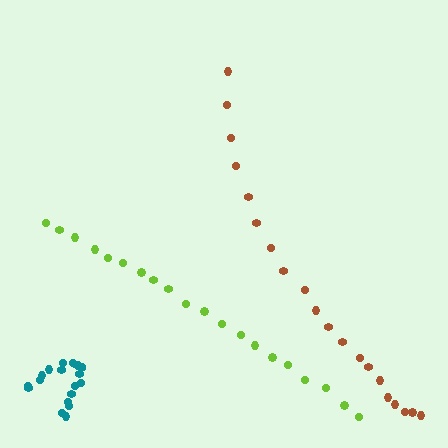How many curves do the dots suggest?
There are 3 distinct paths.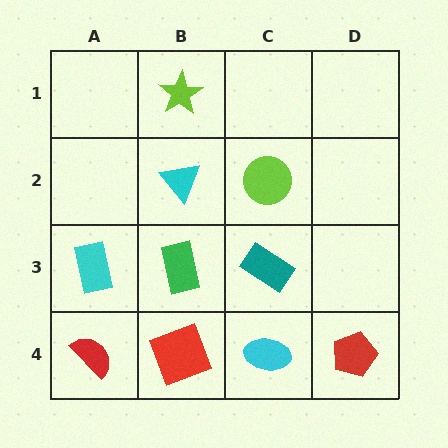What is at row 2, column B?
A cyan triangle.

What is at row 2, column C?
A lime circle.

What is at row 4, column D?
A red pentagon.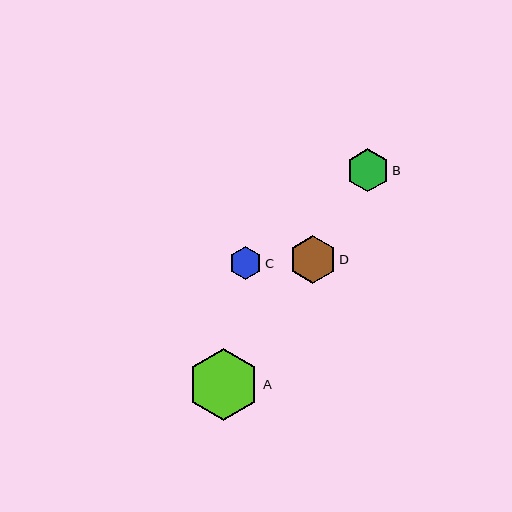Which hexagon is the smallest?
Hexagon C is the smallest with a size of approximately 33 pixels.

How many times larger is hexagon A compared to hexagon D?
Hexagon A is approximately 1.5 times the size of hexagon D.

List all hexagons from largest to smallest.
From largest to smallest: A, D, B, C.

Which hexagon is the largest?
Hexagon A is the largest with a size of approximately 72 pixels.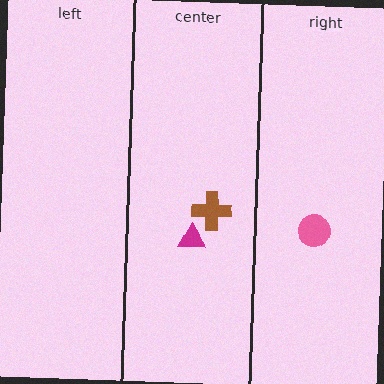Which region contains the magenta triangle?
The center region.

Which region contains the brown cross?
The center region.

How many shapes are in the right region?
1.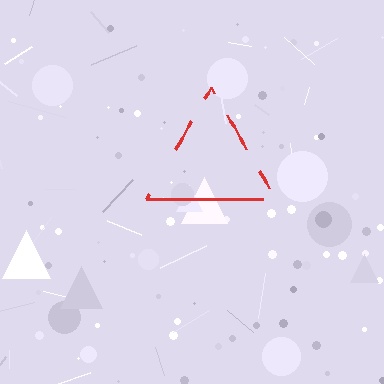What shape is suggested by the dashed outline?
The dashed outline suggests a triangle.